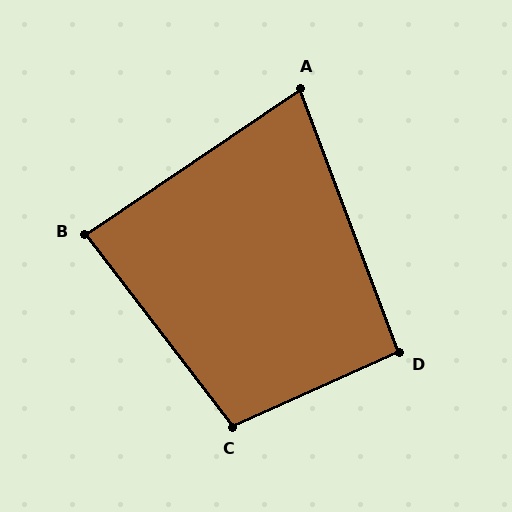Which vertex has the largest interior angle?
C, at approximately 104 degrees.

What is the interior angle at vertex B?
Approximately 87 degrees (approximately right).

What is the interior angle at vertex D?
Approximately 93 degrees (approximately right).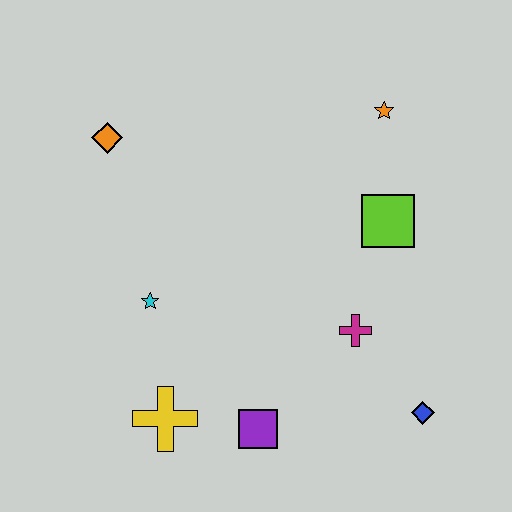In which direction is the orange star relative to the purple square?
The orange star is above the purple square.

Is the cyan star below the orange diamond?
Yes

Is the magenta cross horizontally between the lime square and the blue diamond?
No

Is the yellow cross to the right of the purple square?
No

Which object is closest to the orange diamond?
The cyan star is closest to the orange diamond.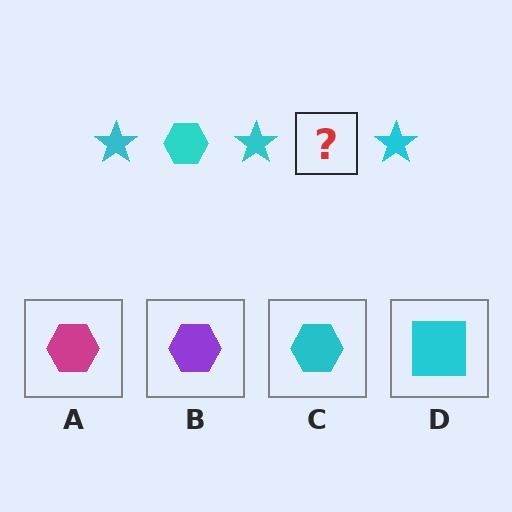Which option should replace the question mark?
Option C.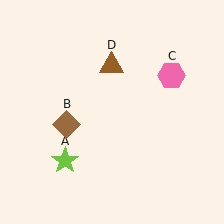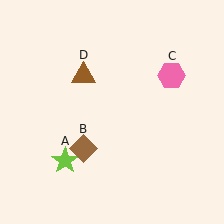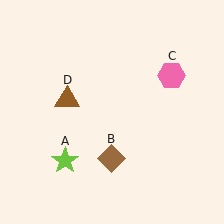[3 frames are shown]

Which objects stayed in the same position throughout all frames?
Lime star (object A) and pink hexagon (object C) remained stationary.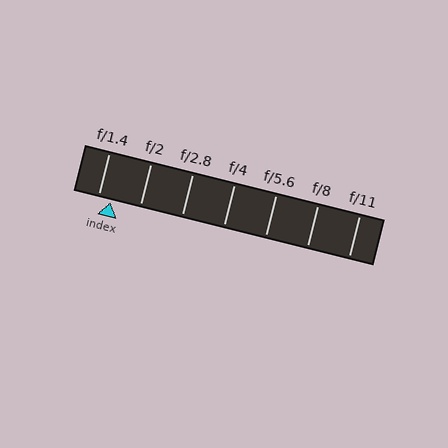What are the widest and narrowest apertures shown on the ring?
The widest aperture shown is f/1.4 and the narrowest is f/11.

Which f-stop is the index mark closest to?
The index mark is closest to f/1.4.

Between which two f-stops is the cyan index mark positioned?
The index mark is between f/1.4 and f/2.